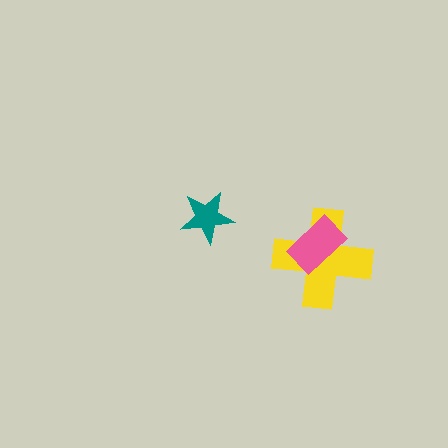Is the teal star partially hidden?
No, no other shape covers it.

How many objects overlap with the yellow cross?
1 object overlaps with the yellow cross.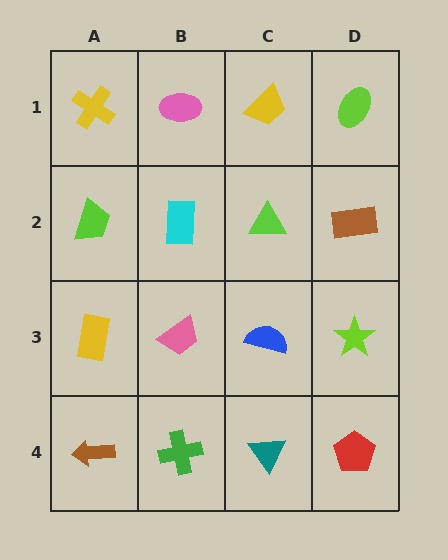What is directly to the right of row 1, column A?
A pink ellipse.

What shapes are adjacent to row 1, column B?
A cyan rectangle (row 2, column B), a yellow cross (row 1, column A), a yellow trapezoid (row 1, column C).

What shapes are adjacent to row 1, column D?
A brown rectangle (row 2, column D), a yellow trapezoid (row 1, column C).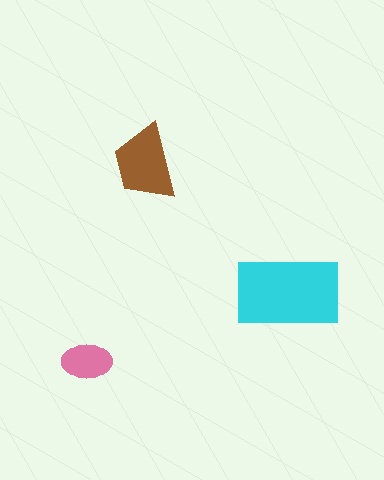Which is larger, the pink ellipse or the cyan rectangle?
The cyan rectangle.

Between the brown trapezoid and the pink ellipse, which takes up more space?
The brown trapezoid.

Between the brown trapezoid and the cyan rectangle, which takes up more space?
The cyan rectangle.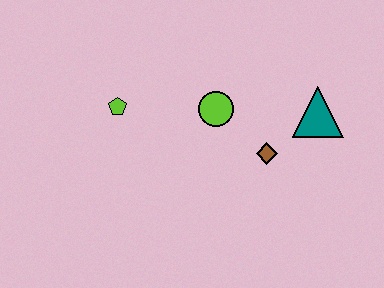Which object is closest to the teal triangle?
The brown diamond is closest to the teal triangle.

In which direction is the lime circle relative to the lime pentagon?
The lime circle is to the right of the lime pentagon.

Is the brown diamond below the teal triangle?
Yes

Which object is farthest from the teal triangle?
The lime pentagon is farthest from the teal triangle.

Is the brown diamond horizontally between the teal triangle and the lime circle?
Yes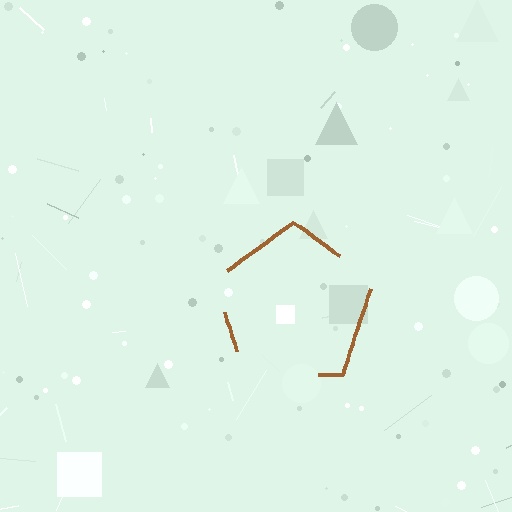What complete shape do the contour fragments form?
The contour fragments form a pentagon.